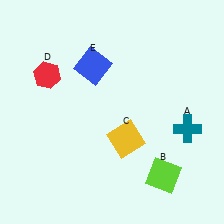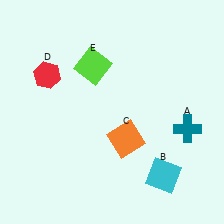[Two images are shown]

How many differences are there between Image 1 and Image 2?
There are 3 differences between the two images.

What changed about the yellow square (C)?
In Image 1, C is yellow. In Image 2, it changed to orange.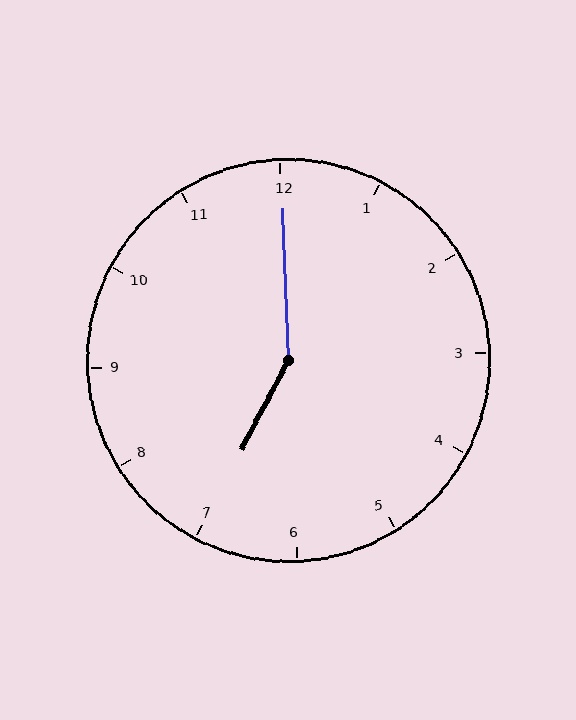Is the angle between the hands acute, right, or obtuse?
It is obtuse.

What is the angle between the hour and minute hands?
Approximately 150 degrees.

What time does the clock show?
7:00.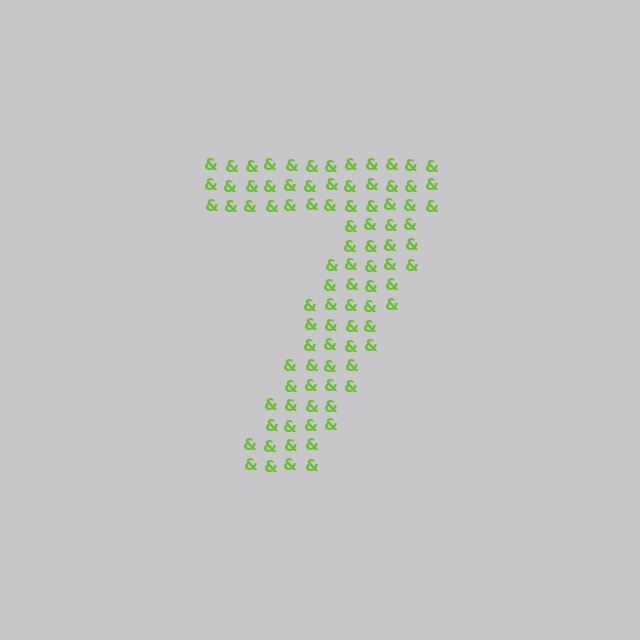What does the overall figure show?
The overall figure shows the digit 7.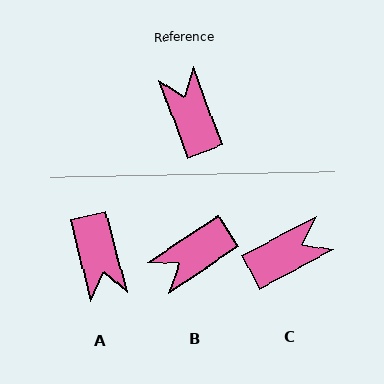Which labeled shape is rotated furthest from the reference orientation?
A, about 174 degrees away.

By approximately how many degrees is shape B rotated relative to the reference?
Approximately 104 degrees counter-clockwise.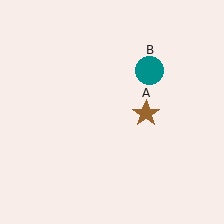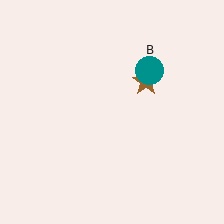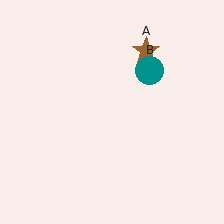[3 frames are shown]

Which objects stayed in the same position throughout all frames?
Teal circle (object B) remained stationary.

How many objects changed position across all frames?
1 object changed position: brown star (object A).